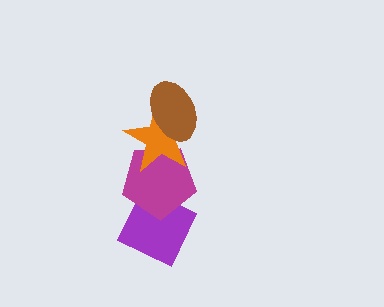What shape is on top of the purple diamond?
The magenta pentagon is on top of the purple diamond.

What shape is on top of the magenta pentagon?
The orange star is on top of the magenta pentagon.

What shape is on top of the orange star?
The brown ellipse is on top of the orange star.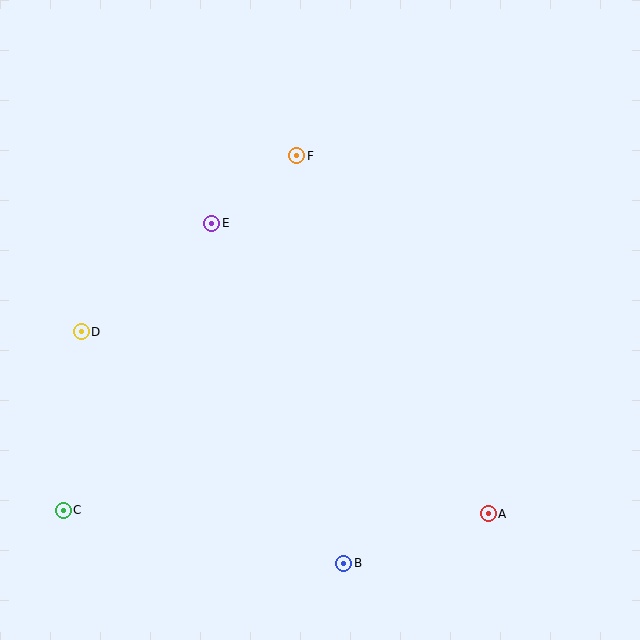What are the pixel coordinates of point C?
Point C is at (63, 510).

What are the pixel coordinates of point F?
Point F is at (297, 156).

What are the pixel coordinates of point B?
Point B is at (344, 563).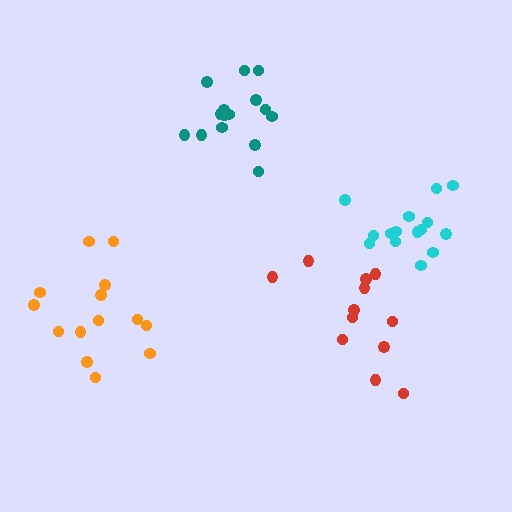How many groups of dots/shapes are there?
There are 4 groups.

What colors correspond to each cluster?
The clusters are colored: red, orange, teal, cyan.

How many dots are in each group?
Group 1: 12 dots, Group 2: 14 dots, Group 3: 15 dots, Group 4: 15 dots (56 total).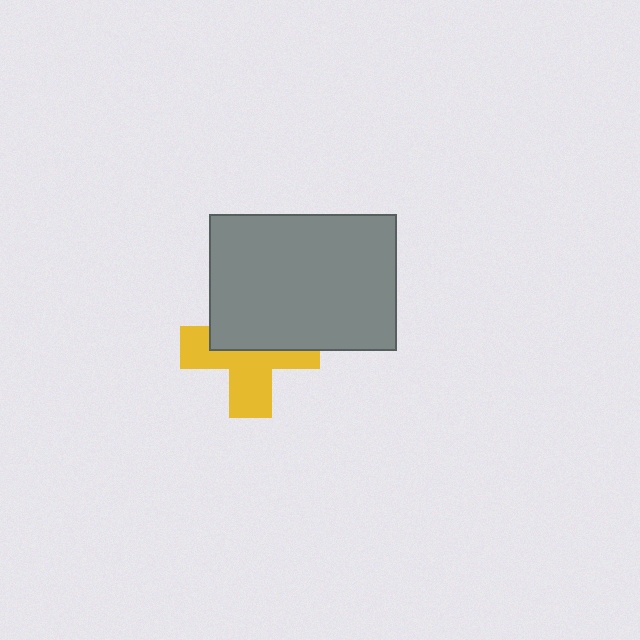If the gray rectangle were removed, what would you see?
You would see the complete yellow cross.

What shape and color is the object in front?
The object in front is a gray rectangle.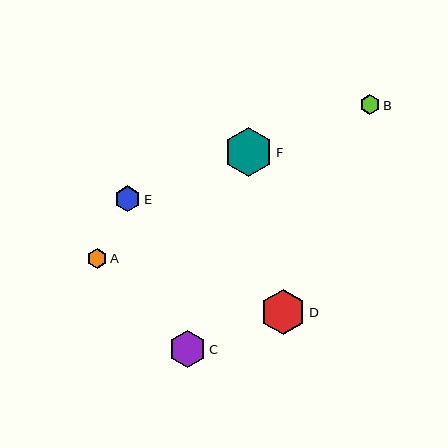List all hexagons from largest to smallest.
From largest to smallest: F, D, C, E, B, A.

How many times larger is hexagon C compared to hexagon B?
Hexagon C is approximately 1.8 times the size of hexagon B.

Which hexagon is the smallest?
Hexagon A is the smallest with a size of approximately 19 pixels.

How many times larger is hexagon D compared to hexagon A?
Hexagon D is approximately 2.3 times the size of hexagon A.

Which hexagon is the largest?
Hexagon F is the largest with a size of approximately 49 pixels.